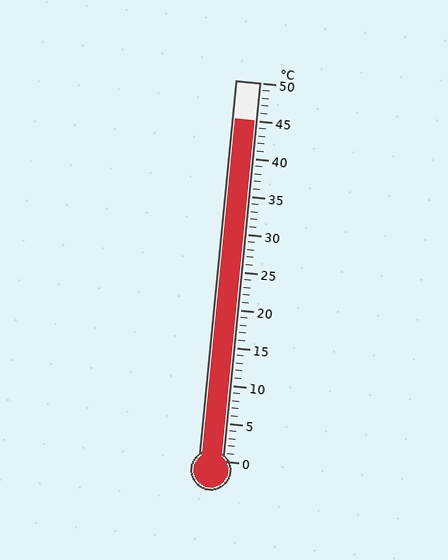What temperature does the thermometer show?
The thermometer shows approximately 45°C.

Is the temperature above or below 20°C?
The temperature is above 20°C.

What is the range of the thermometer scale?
The thermometer scale ranges from 0°C to 50°C.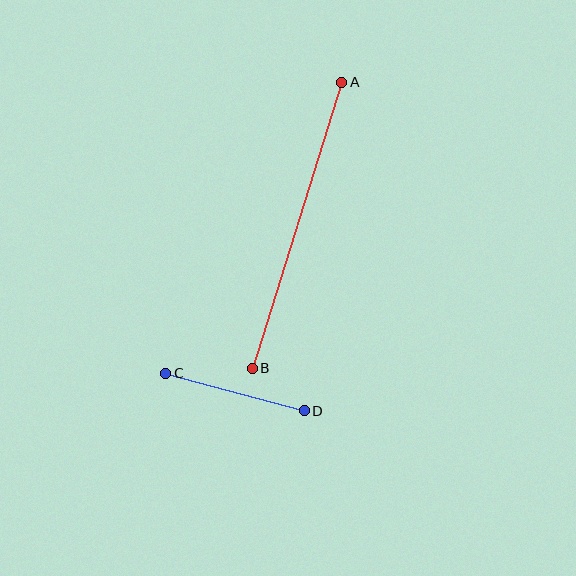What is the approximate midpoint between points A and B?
The midpoint is at approximately (297, 225) pixels.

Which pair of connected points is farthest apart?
Points A and B are farthest apart.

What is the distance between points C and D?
The distance is approximately 143 pixels.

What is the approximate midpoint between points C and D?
The midpoint is at approximately (235, 392) pixels.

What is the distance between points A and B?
The distance is approximately 300 pixels.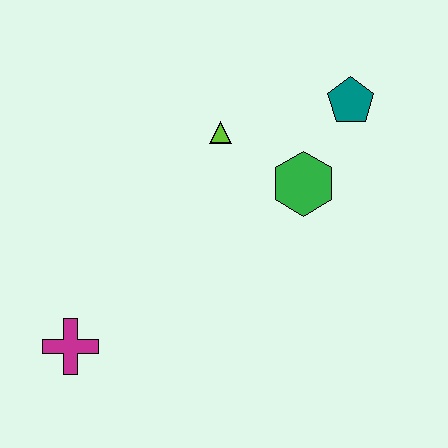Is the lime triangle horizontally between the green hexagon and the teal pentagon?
No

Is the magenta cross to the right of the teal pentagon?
No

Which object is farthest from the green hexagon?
The magenta cross is farthest from the green hexagon.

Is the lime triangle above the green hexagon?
Yes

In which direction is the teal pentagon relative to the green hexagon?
The teal pentagon is above the green hexagon.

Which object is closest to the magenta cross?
The lime triangle is closest to the magenta cross.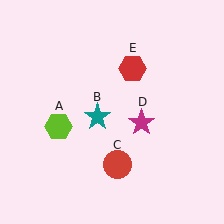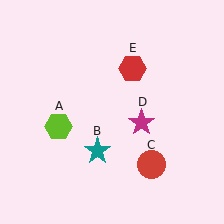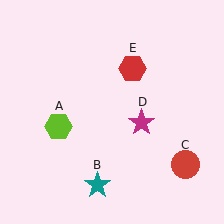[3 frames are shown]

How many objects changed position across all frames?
2 objects changed position: teal star (object B), red circle (object C).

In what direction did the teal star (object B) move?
The teal star (object B) moved down.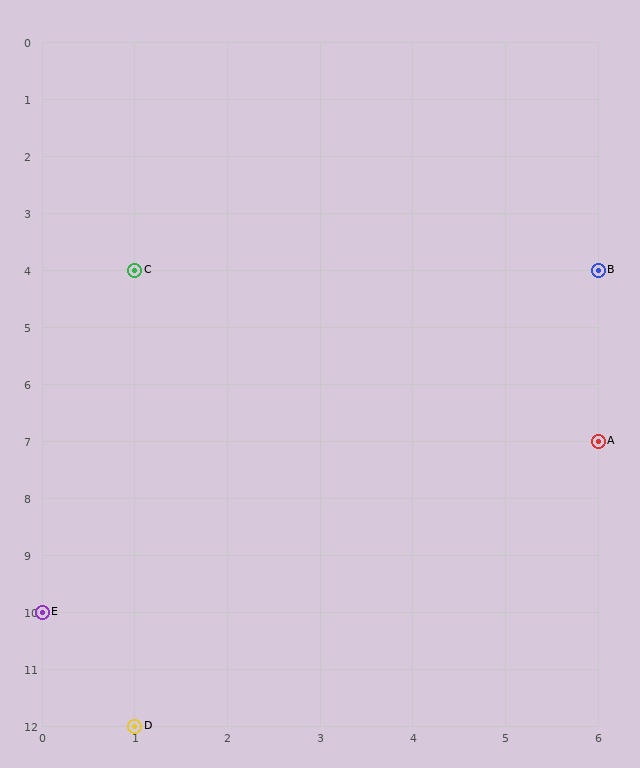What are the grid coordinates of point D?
Point D is at grid coordinates (1, 12).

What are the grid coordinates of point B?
Point B is at grid coordinates (6, 4).